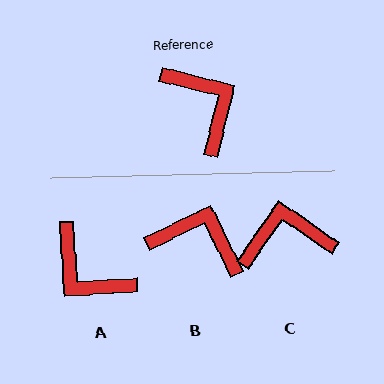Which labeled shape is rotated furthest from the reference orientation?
A, about 163 degrees away.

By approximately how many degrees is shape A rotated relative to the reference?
Approximately 163 degrees clockwise.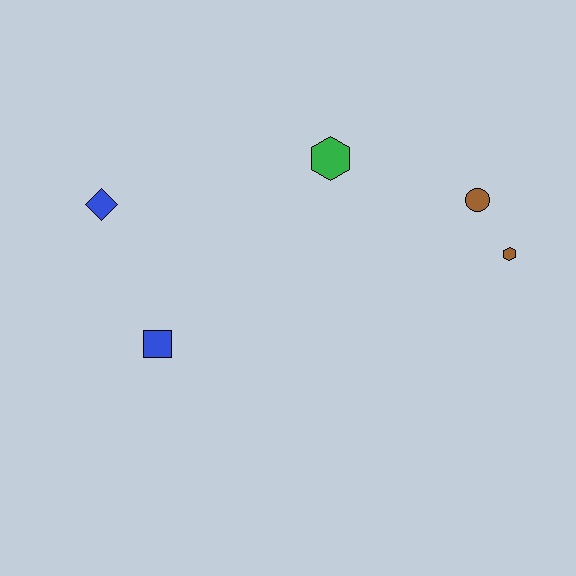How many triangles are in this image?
There are no triangles.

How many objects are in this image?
There are 5 objects.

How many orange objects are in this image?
There are no orange objects.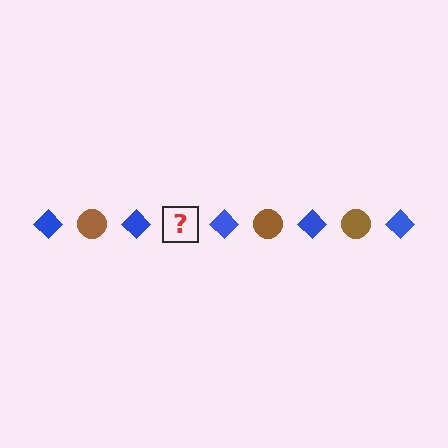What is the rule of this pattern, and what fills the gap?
The rule is that the pattern alternates between blue diamond and brown circle. The gap should be filled with a brown circle.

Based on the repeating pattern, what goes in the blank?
The blank should be a brown circle.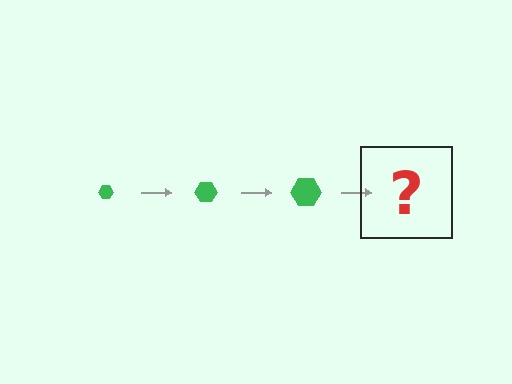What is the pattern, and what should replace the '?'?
The pattern is that the hexagon gets progressively larger each step. The '?' should be a green hexagon, larger than the previous one.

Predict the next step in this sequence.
The next step is a green hexagon, larger than the previous one.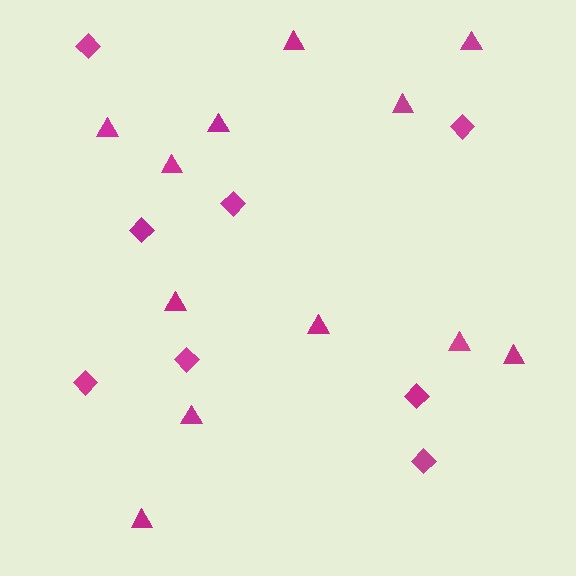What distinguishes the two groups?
There are 2 groups: one group of diamonds (8) and one group of triangles (12).